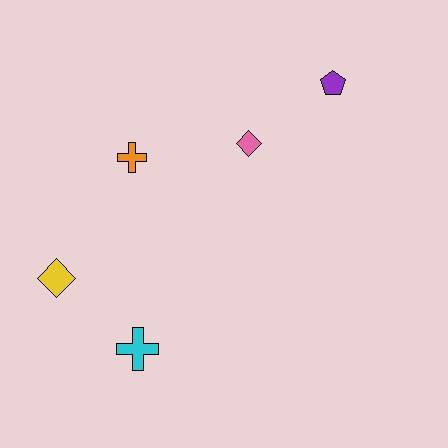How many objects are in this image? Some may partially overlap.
There are 5 objects.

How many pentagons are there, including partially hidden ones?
There is 1 pentagon.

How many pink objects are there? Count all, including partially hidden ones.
There is 1 pink object.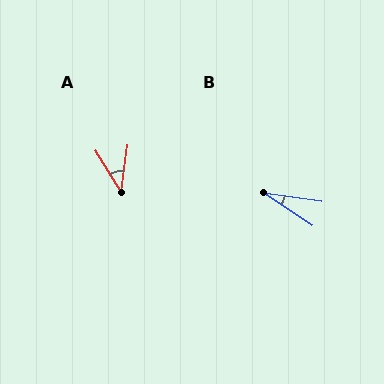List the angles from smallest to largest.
B (25°), A (39°).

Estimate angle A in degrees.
Approximately 39 degrees.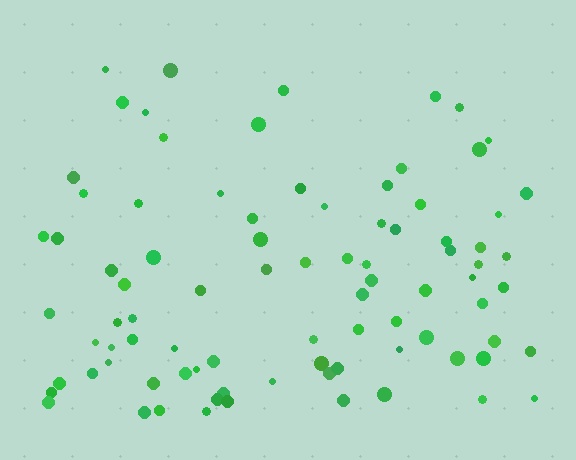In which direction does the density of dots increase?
From top to bottom, with the bottom side densest.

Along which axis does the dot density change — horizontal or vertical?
Vertical.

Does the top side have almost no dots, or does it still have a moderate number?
Still a moderate number, just noticeably fewer than the bottom.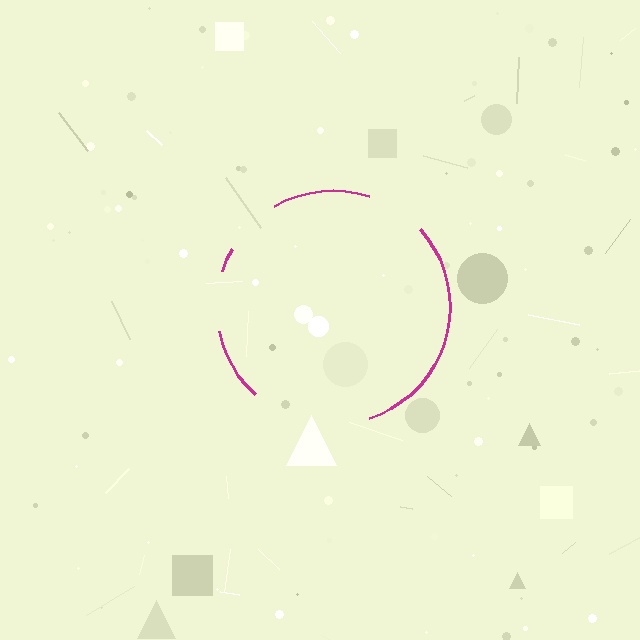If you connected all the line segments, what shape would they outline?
They would outline a circle.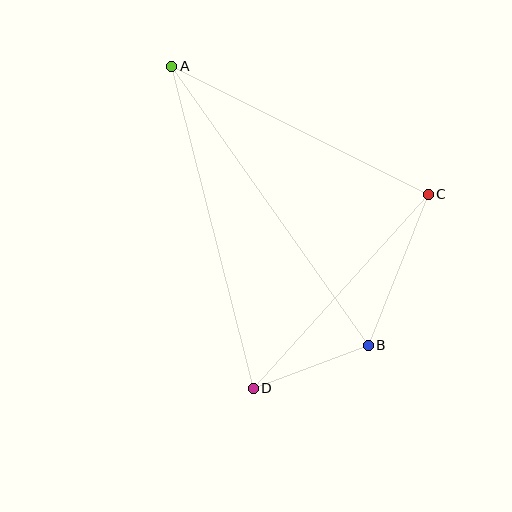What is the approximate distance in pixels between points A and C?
The distance between A and C is approximately 286 pixels.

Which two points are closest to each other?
Points B and D are closest to each other.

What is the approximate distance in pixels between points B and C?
The distance between B and C is approximately 162 pixels.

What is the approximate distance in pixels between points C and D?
The distance between C and D is approximately 261 pixels.